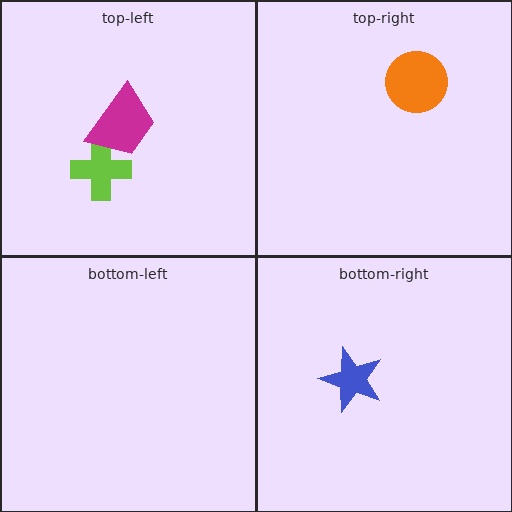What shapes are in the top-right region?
The orange circle.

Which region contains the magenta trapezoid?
The top-left region.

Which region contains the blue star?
The bottom-right region.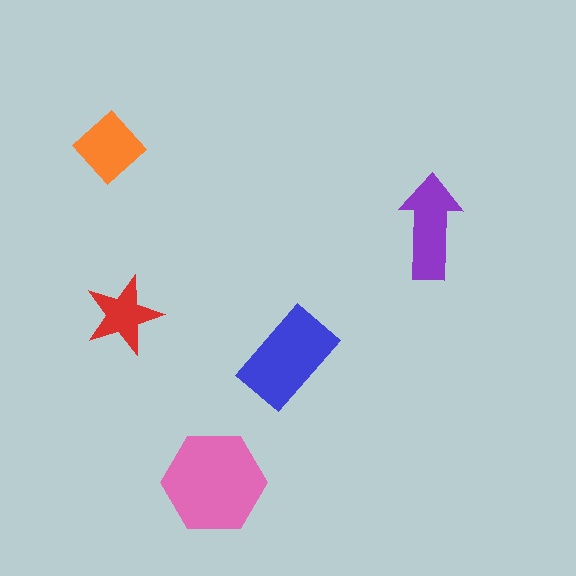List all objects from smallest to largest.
The red star, the orange diamond, the purple arrow, the blue rectangle, the pink hexagon.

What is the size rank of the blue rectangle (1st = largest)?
2nd.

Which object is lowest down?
The pink hexagon is bottommost.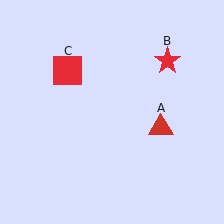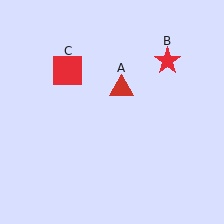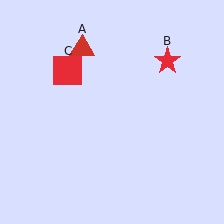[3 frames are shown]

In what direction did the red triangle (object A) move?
The red triangle (object A) moved up and to the left.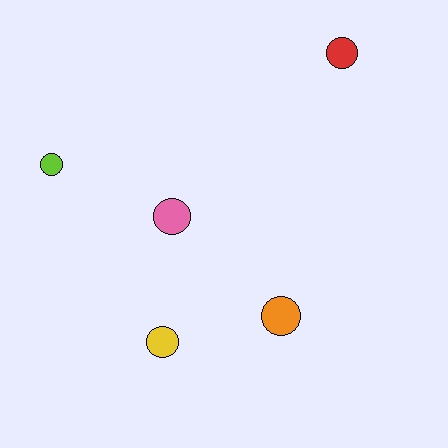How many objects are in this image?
There are 5 objects.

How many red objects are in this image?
There is 1 red object.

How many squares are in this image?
There are no squares.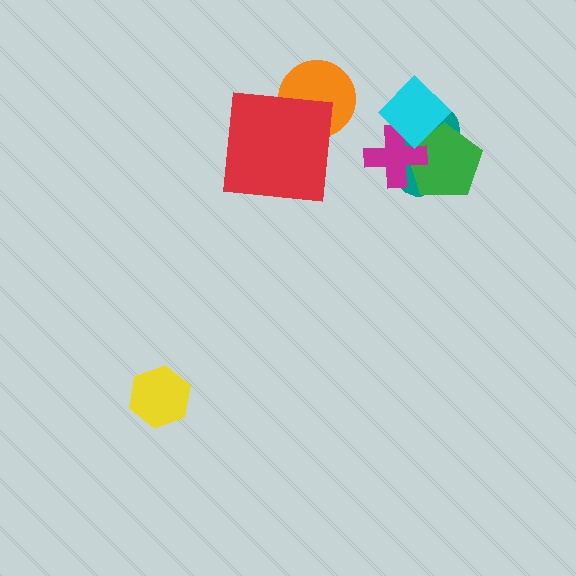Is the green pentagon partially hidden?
Yes, it is partially covered by another shape.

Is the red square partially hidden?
No, no other shape covers it.